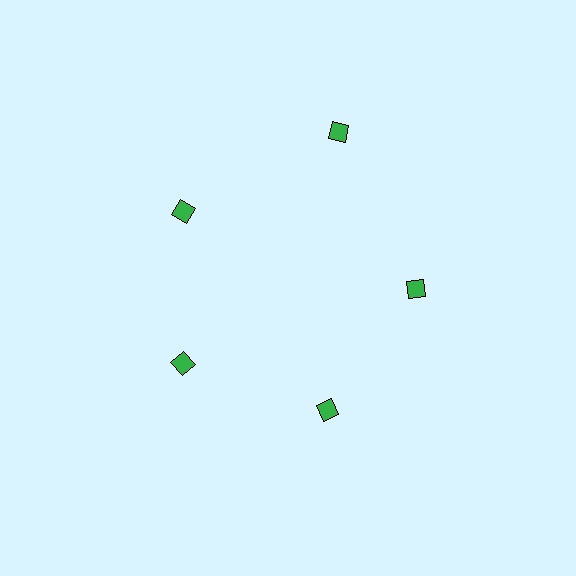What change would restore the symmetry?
The symmetry would be restored by moving it inward, back onto the ring so that all 5 diamonds sit at equal angles and equal distance from the center.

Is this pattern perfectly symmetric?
No. The 5 green diamonds are arranged in a ring, but one element near the 1 o'clock position is pushed outward from the center, breaking the 5-fold rotational symmetry.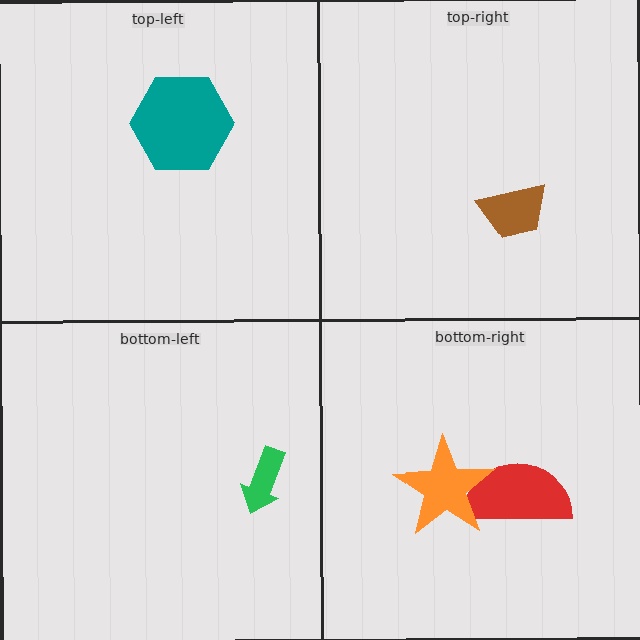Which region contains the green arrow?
The bottom-left region.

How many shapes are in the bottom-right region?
2.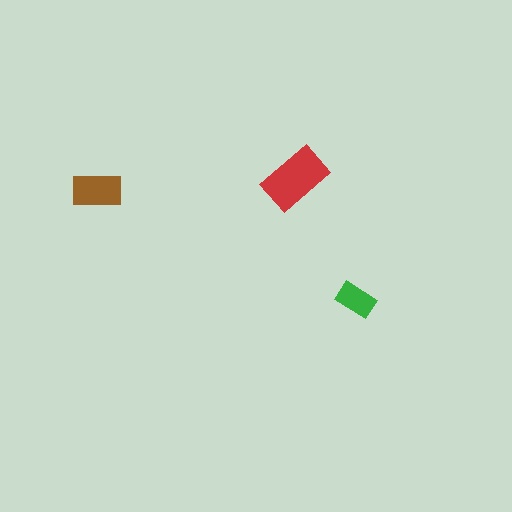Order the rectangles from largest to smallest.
the red one, the brown one, the green one.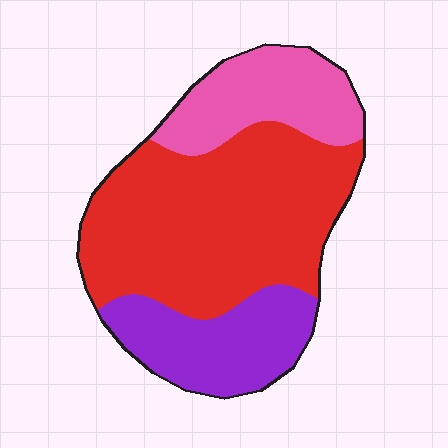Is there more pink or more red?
Red.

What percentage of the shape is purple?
Purple takes up about one quarter (1/4) of the shape.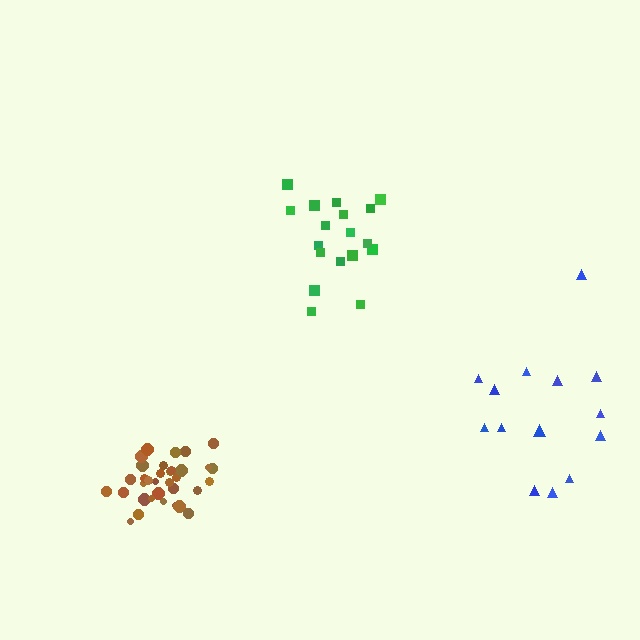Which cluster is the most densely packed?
Brown.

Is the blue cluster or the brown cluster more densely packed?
Brown.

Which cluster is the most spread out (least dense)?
Blue.